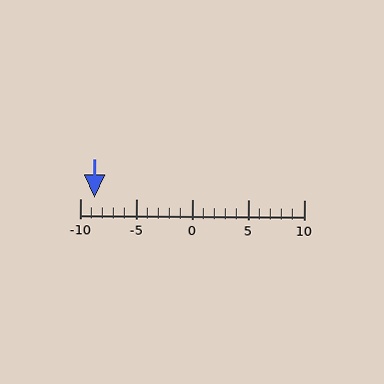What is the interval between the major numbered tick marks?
The major tick marks are spaced 5 units apart.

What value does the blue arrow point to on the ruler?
The blue arrow points to approximately -9.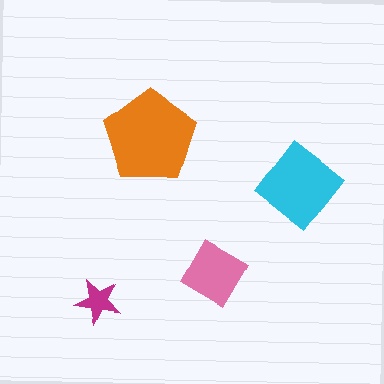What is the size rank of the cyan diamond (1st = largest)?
2nd.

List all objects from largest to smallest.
The orange pentagon, the cyan diamond, the pink diamond, the magenta star.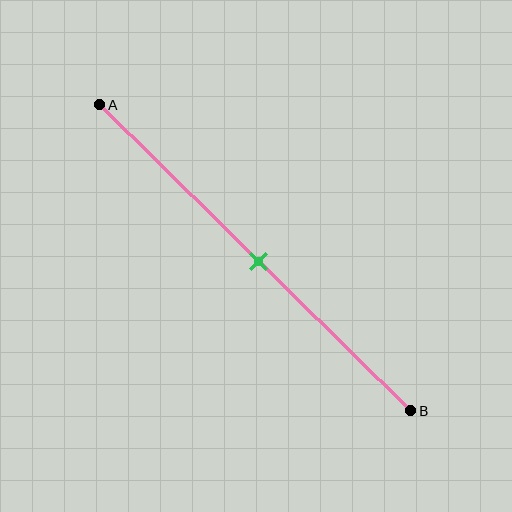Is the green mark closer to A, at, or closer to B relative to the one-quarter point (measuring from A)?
The green mark is closer to point B than the one-quarter point of segment AB.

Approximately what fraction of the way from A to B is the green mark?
The green mark is approximately 50% of the way from A to B.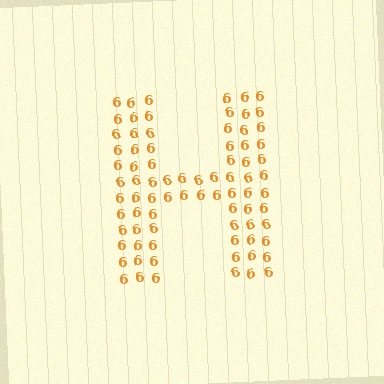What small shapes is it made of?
It is made of small digit 6's.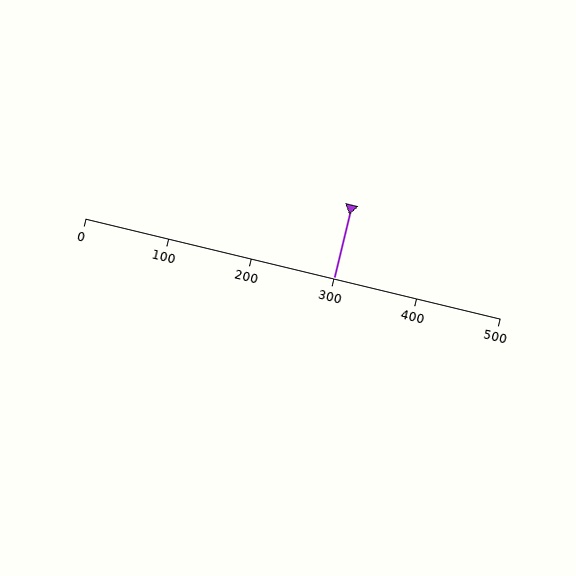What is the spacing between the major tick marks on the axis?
The major ticks are spaced 100 apart.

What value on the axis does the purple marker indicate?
The marker indicates approximately 300.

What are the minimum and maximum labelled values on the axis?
The axis runs from 0 to 500.